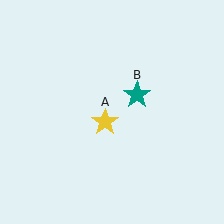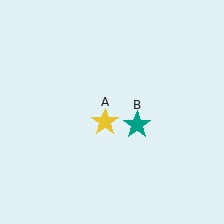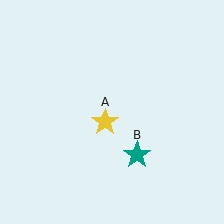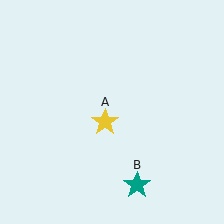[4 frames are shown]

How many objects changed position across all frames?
1 object changed position: teal star (object B).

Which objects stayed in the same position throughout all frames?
Yellow star (object A) remained stationary.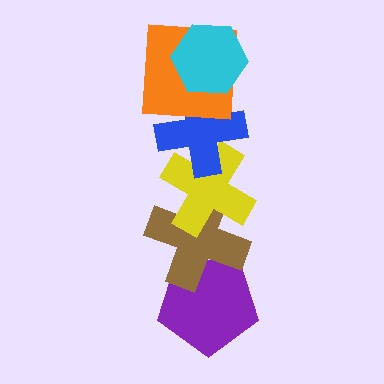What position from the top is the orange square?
The orange square is 2nd from the top.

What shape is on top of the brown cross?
The yellow cross is on top of the brown cross.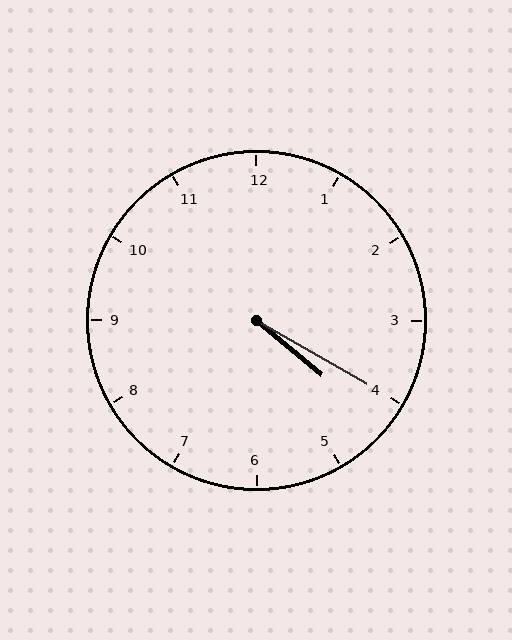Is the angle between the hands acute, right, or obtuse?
It is acute.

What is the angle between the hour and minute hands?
Approximately 10 degrees.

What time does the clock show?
4:20.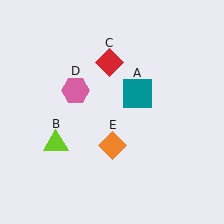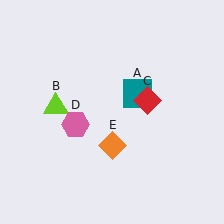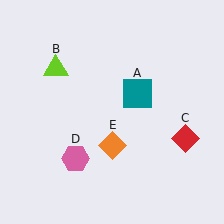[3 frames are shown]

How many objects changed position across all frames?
3 objects changed position: lime triangle (object B), red diamond (object C), pink hexagon (object D).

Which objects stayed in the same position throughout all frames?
Teal square (object A) and orange diamond (object E) remained stationary.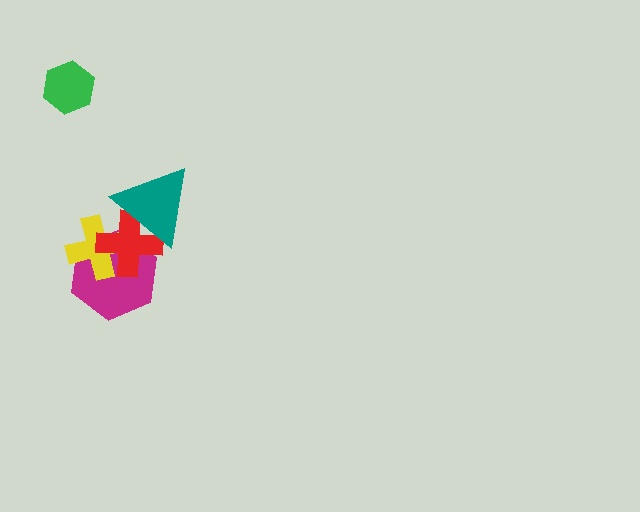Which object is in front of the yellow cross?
The red cross is in front of the yellow cross.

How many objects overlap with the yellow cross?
2 objects overlap with the yellow cross.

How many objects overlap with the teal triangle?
2 objects overlap with the teal triangle.